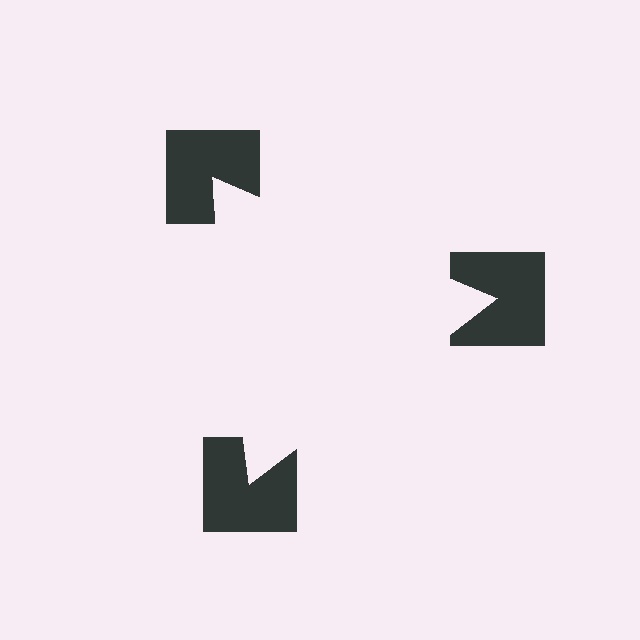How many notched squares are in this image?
There are 3 — one at each vertex of the illusory triangle.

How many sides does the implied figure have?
3 sides.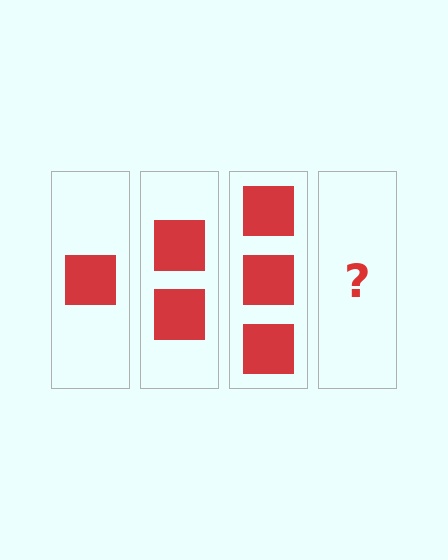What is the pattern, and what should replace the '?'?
The pattern is that each step adds one more square. The '?' should be 4 squares.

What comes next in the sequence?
The next element should be 4 squares.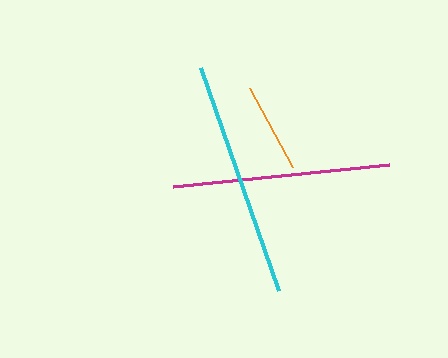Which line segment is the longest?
The cyan line is the longest at approximately 236 pixels.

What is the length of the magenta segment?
The magenta segment is approximately 217 pixels long.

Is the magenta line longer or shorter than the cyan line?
The cyan line is longer than the magenta line.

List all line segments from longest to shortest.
From longest to shortest: cyan, magenta, orange.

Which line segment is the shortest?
The orange line is the shortest at approximately 90 pixels.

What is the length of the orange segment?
The orange segment is approximately 90 pixels long.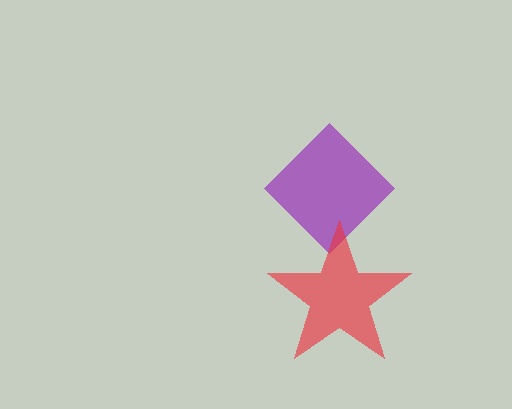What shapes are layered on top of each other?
The layered shapes are: a purple diamond, a red star.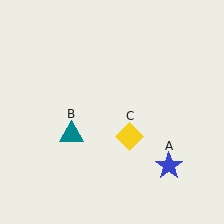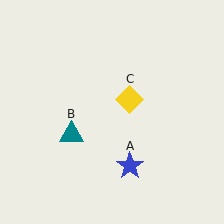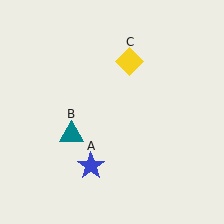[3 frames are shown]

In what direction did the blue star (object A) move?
The blue star (object A) moved left.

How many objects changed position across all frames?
2 objects changed position: blue star (object A), yellow diamond (object C).